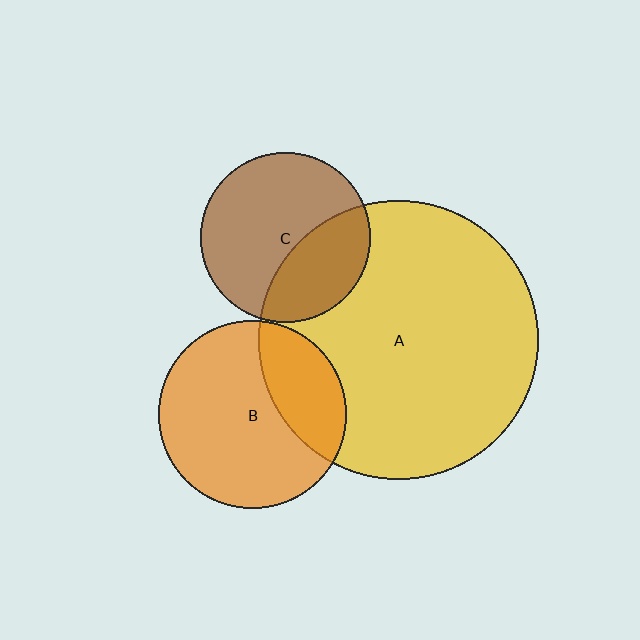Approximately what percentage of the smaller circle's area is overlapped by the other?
Approximately 35%.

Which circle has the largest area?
Circle A (yellow).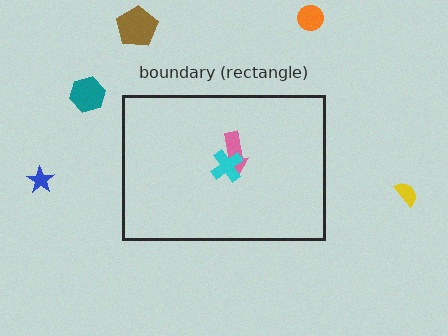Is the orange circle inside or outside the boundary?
Outside.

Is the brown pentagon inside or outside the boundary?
Outside.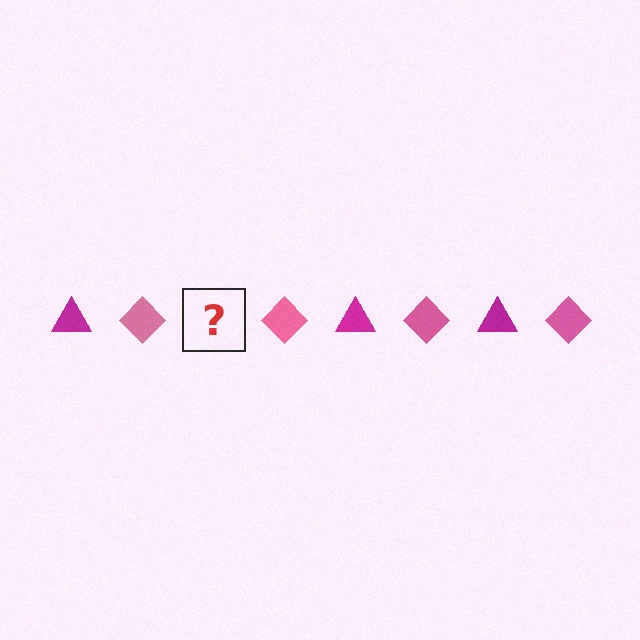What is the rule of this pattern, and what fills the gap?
The rule is that the pattern alternates between magenta triangle and pink diamond. The gap should be filled with a magenta triangle.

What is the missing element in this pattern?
The missing element is a magenta triangle.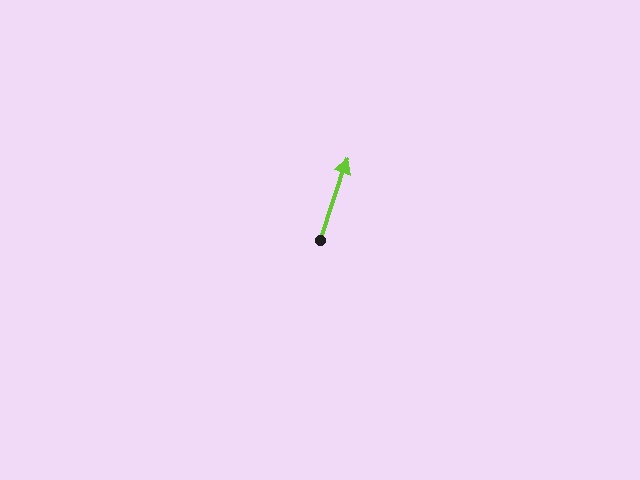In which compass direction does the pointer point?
North.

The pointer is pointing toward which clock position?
Roughly 1 o'clock.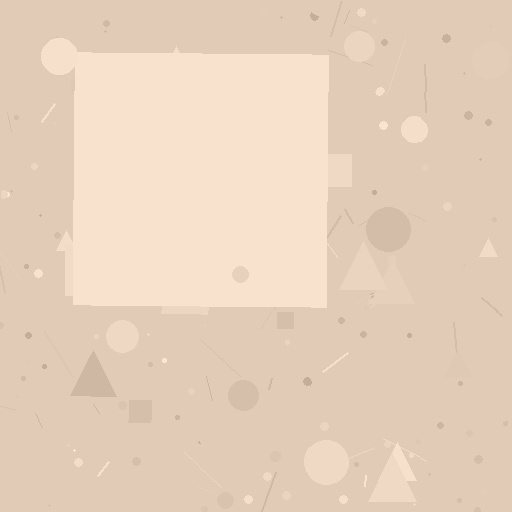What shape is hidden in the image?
A square is hidden in the image.